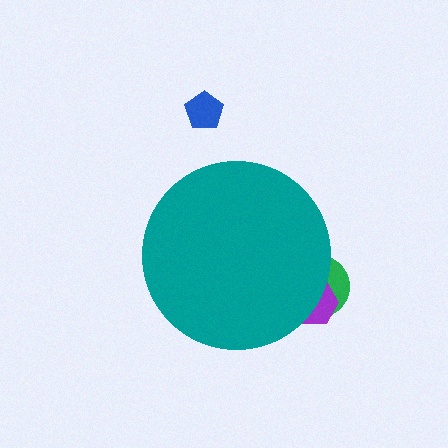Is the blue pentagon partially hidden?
No, the blue pentagon is fully visible.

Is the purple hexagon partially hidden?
Yes, the purple hexagon is partially hidden behind the teal circle.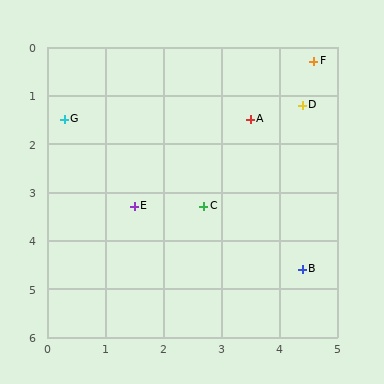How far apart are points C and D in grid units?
Points C and D are about 2.7 grid units apart.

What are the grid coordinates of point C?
Point C is at approximately (2.7, 3.3).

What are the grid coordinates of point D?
Point D is at approximately (4.4, 1.2).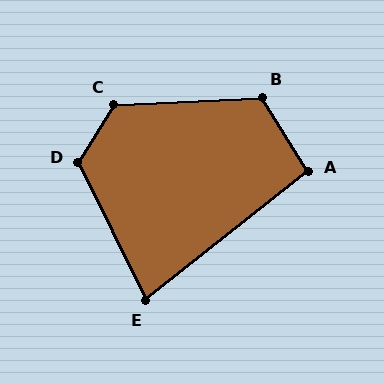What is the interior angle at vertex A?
Approximately 97 degrees (obtuse).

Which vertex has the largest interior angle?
C, at approximately 124 degrees.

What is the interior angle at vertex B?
Approximately 119 degrees (obtuse).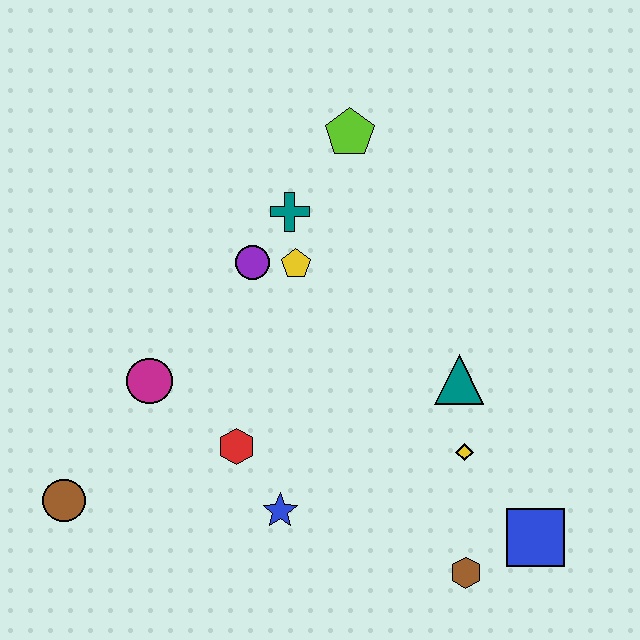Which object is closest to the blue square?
The brown hexagon is closest to the blue square.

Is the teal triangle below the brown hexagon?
No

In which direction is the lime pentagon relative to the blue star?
The lime pentagon is above the blue star.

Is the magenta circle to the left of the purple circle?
Yes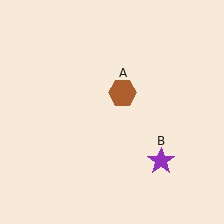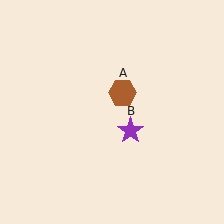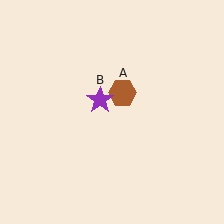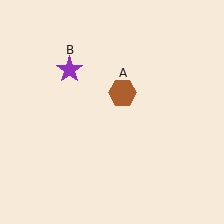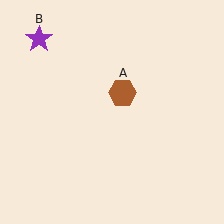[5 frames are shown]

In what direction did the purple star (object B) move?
The purple star (object B) moved up and to the left.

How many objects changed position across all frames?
1 object changed position: purple star (object B).